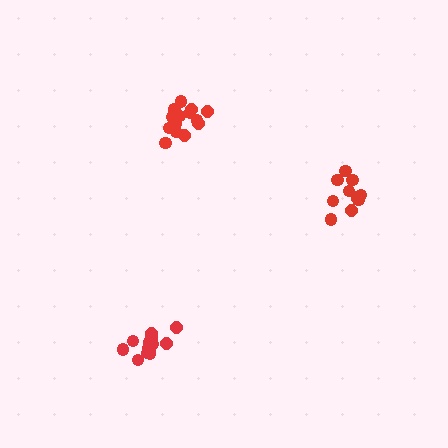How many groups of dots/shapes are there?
There are 3 groups.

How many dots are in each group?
Group 1: 11 dots, Group 2: 13 dots, Group 3: 15 dots (39 total).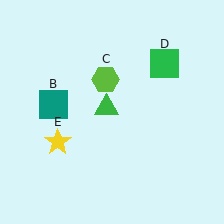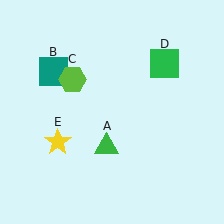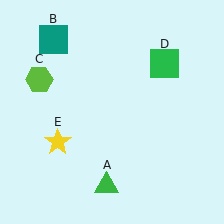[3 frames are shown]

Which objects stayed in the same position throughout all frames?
Green square (object D) and yellow star (object E) remained stationary.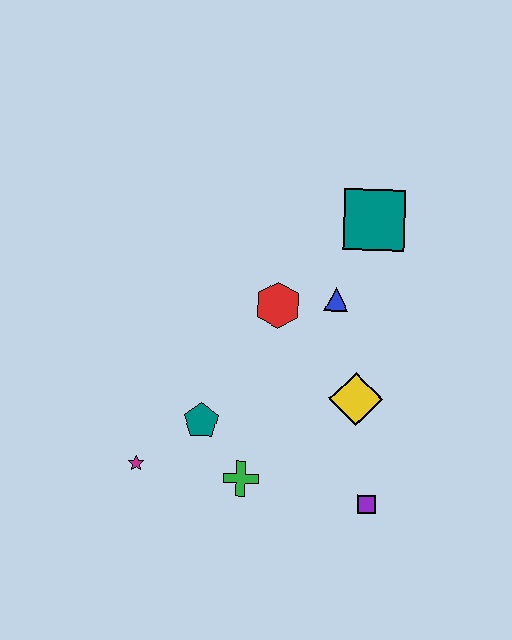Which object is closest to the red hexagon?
The blue triangle is closest to the red hexagon.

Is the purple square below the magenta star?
Yes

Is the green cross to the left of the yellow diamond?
Yes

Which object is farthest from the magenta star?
The teal square is farthest from the magenta star.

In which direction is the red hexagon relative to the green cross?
The red hexagon is above the green cross.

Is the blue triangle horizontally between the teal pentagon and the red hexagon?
No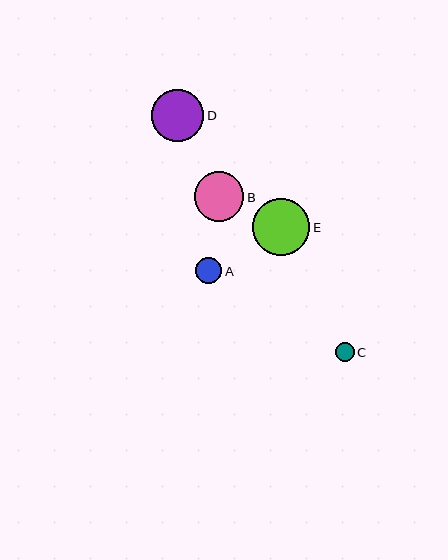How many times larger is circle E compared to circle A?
Circle E is approximately 2.2 times the size of circle A.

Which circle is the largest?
Circle E is the largest with a size of approximately 58 pixels.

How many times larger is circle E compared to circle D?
Circle E is approximately 1.1 times the size of circle D.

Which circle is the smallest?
Circle C is the smallest with a size of approximately 19 pixels.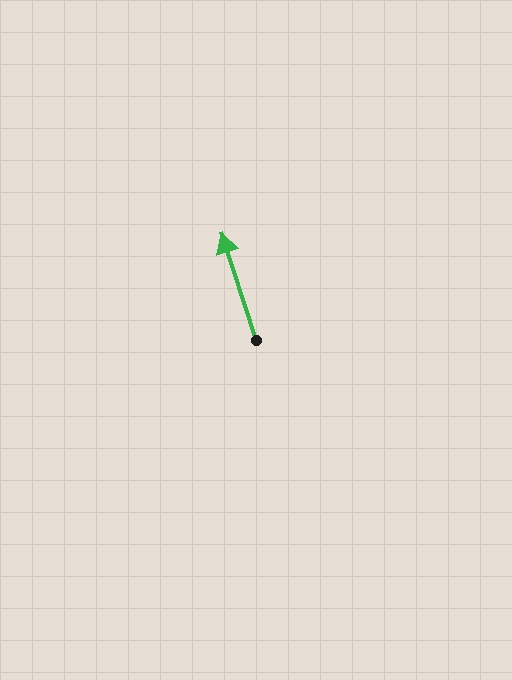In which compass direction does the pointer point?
North.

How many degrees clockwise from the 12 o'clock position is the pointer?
Approximately 342 degrees.